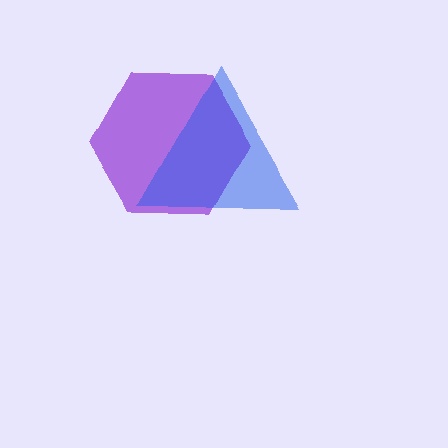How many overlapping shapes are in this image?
There are 2 overlapping shapes in the image.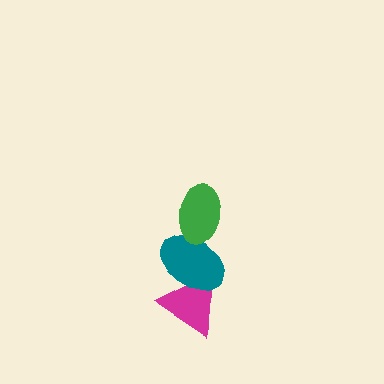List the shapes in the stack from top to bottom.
From top to bottom: the green ellipse, the teal ellipse, the magenta triangle.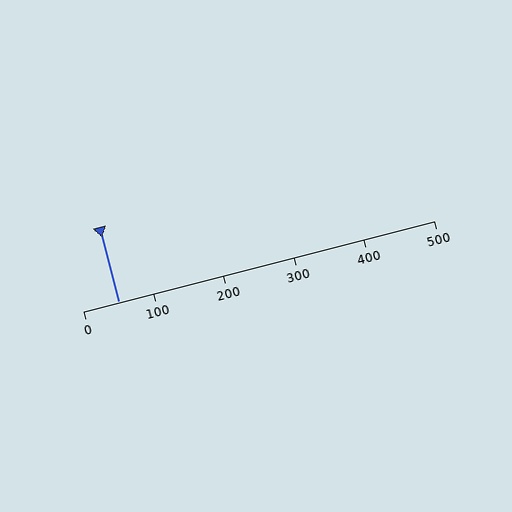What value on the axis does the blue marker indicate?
The marker indicates approximately 50.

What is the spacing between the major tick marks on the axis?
The major ticks are spaced 100 apart.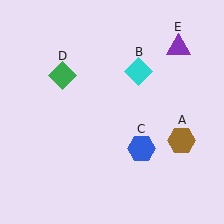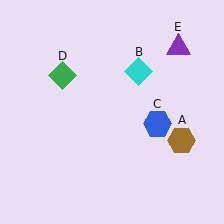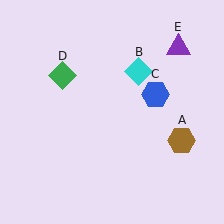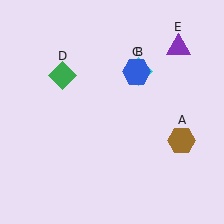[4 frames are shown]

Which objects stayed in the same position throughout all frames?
Brown hexagon (object A) and cyan diamond (object B) and green diamond (object D) and purple triangle (object E) remained stationary.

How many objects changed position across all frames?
1 object changed position: blue hexagon (object C).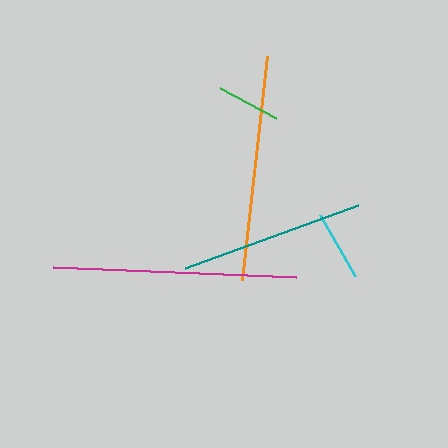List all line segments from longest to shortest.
From longest to shortest: magenta, orange, teal, cyan, green.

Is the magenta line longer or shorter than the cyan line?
The magenta line is longer than the cyan line.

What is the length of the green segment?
The green segment is approximately 64 pixels long.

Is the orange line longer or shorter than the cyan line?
The orange line is longer than the cyan line.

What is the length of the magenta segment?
The magenta segment is approximately 243 pixels long.